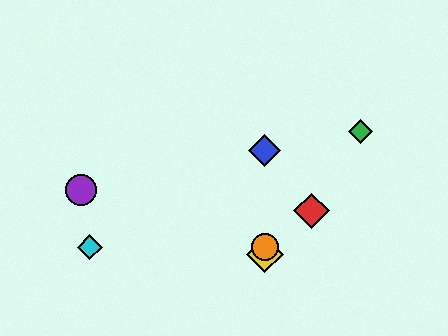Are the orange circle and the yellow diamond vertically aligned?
Yes, both are at x≈265.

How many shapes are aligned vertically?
3 shapes (the blue diamond, the yellow diamond, the orange circle) are aligned vertically.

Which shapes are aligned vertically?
The blue diamond, the yellow diamond, the orange circle are aligned vertically.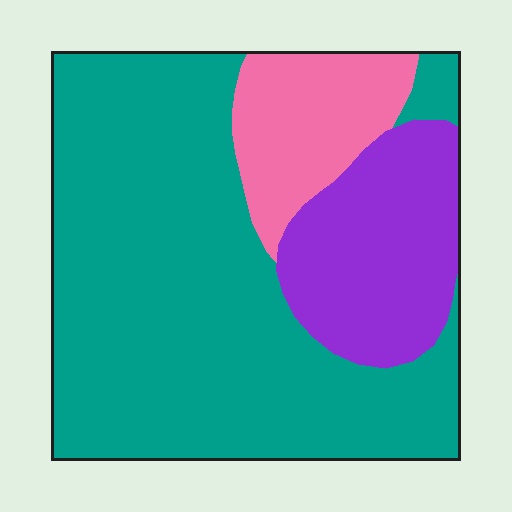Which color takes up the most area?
Teal, at roughly 65%.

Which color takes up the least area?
Pink, at roughly 15%.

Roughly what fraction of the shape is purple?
Purple covers 20% of the shape.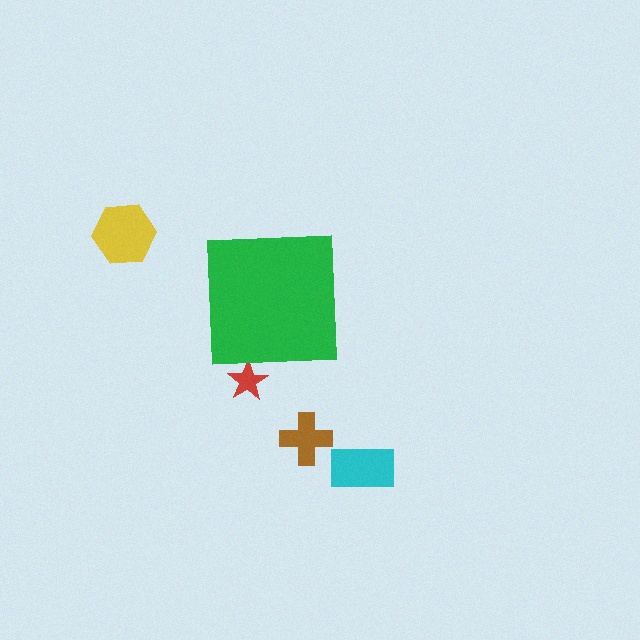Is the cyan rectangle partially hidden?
No, the cyan rectangle is fully visible.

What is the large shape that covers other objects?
A green square.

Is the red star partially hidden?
Yes, the red star is partially hidden behind the green square.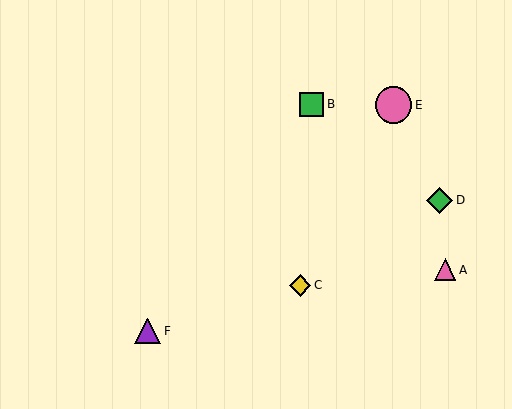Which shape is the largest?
The pink circle (labeled E) is the largest.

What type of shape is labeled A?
Shape A is a pink triangle.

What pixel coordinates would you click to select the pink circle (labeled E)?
Click at (394, 105) to select the pink circle E.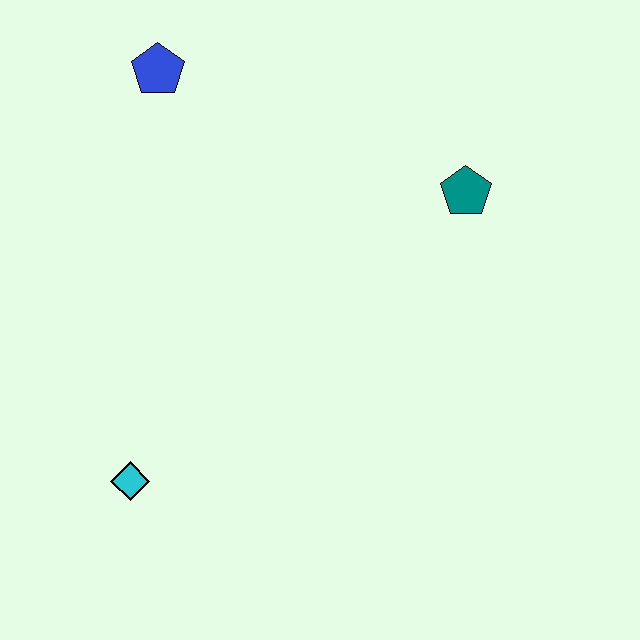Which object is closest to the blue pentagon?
The teal pentagon is closest to the blue pentagon.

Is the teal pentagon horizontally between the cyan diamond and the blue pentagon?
No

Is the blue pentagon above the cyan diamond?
Yes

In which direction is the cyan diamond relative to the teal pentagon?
The cyan diamond is to the left of the teal pentagon.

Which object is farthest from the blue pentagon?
The cyan diamond is farthest from the blue pentagon.